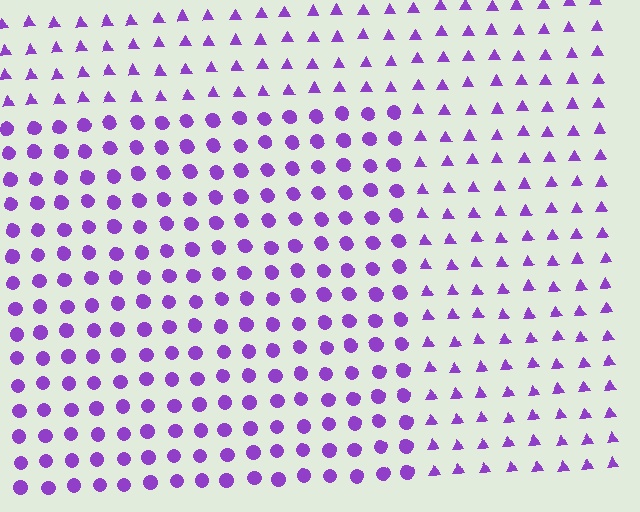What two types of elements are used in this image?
The image uses circles inside the rectangle region and triangles outside it.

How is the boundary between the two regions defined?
The boundary is defined by a change in element shape: circles inside vs. triangles outside. All elements share the same color and spacing.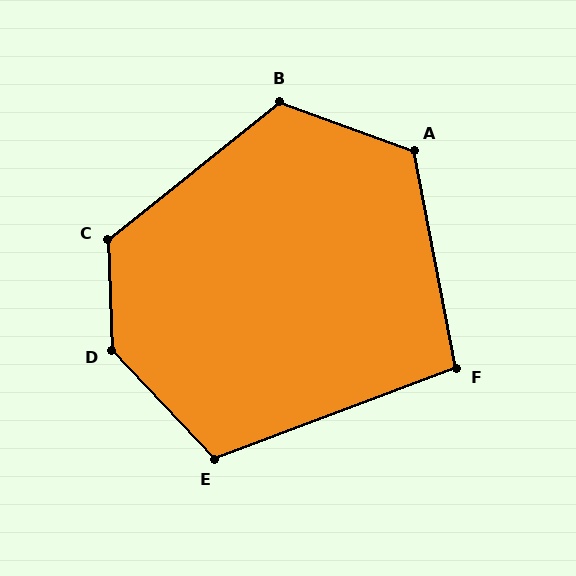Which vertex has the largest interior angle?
D, at approximately 139 degrees.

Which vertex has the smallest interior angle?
F, at approximately 100 degrees.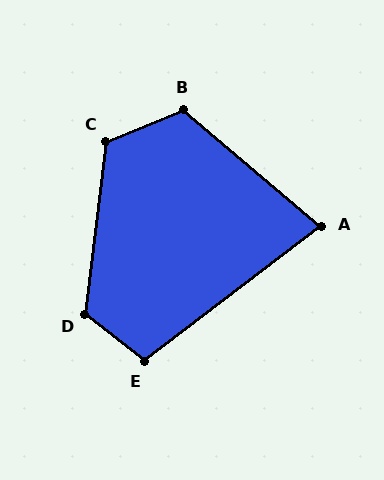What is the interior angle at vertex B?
Approximately 117 degrees (obtuse).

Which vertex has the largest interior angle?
D, at approximately 121 degrees.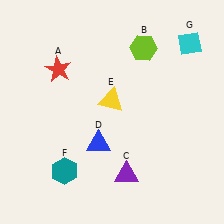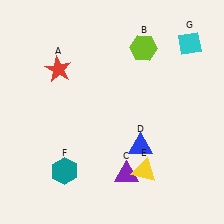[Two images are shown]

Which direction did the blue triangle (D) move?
The blue triangle (D) moved right.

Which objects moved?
The objects that moved are: the blue triangle (D), the yellow triangle (E).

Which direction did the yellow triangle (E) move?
The yellow triangle (E) moved down.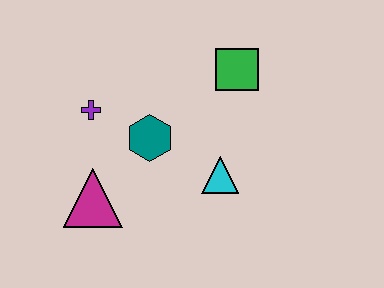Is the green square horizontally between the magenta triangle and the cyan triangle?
No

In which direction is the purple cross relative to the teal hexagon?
The purple cross is to the left of the teal hexagon.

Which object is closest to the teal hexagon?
The purple cross is closest to the teal hexagon.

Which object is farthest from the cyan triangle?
The purple cross is farthest from the cyan triangle.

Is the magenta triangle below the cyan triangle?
Yes